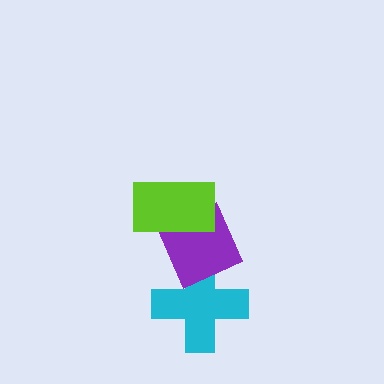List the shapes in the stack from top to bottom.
From top to bottom: the lime rectangle, the purple diamond, the cyan cross.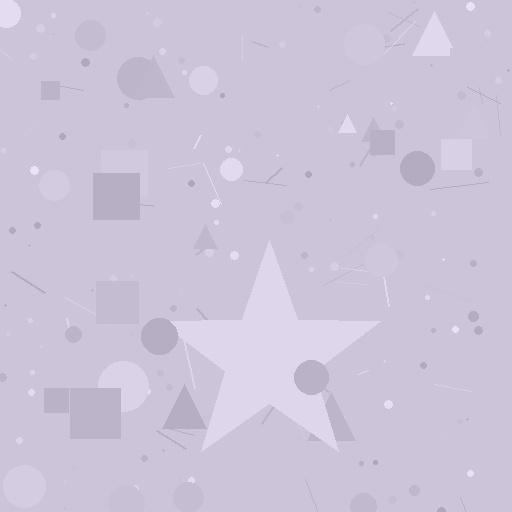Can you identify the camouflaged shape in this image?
The camouflaged shape is a star.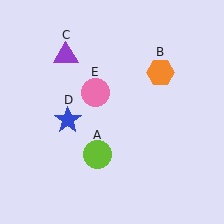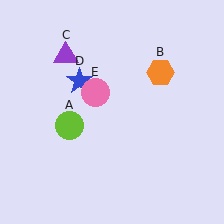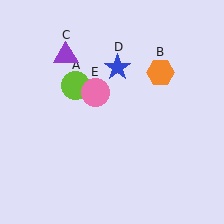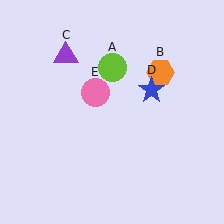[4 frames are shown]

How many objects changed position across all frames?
2 objects changed position: lime circle (object A), blue star (object D).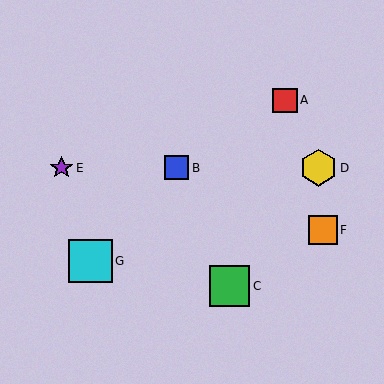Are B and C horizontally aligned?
No, B is at y≈168 and C is at y≈286.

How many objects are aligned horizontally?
3 objects (B, D, E) are aligned horizontally.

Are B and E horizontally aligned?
Yes, both are at y≈168.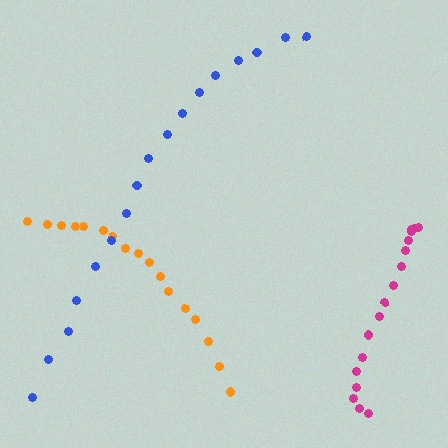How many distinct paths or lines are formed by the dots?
There are 3 distinct paths.